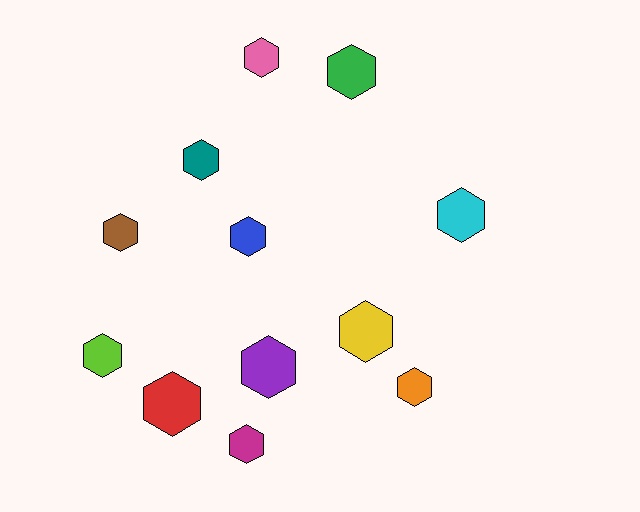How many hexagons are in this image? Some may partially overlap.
There are 12 hexagons.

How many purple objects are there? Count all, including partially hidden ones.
There is 1 purple object.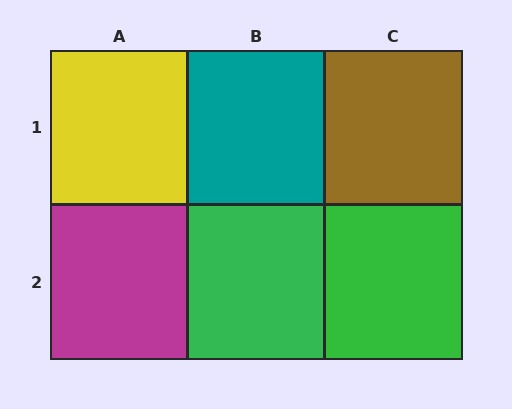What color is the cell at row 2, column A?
Magenta.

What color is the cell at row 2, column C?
Green.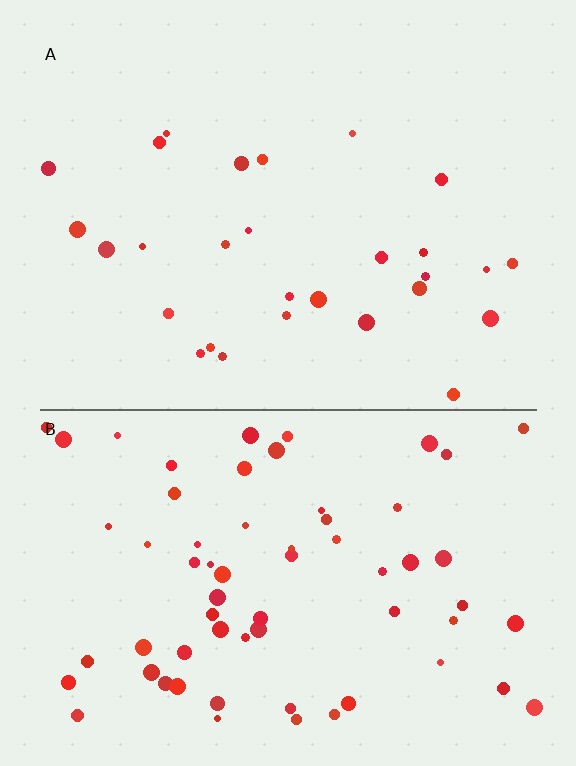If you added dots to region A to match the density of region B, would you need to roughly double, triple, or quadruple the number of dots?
Approximately double.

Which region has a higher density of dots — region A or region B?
B (the bottom).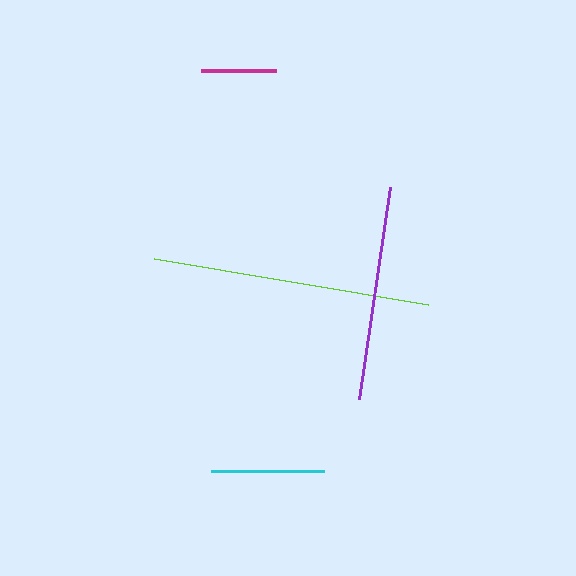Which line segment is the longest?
The lime line is the longest at approximately 278 pixels.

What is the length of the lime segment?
The lime segment is approximately 278 pixels long.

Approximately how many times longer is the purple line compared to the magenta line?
The purple line is approximately 2.8 times the length of the magenta line.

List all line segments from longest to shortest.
From longest to shortest: lime, purple, cyan, magenta.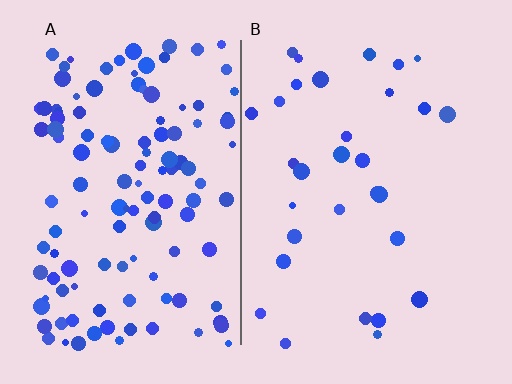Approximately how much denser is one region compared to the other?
Approximately 4.0× — region A over region B.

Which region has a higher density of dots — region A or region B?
A (the left).